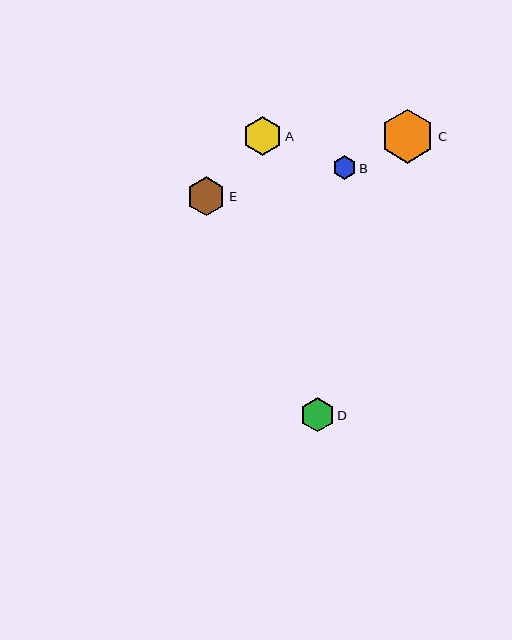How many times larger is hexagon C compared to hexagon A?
Hexagon C is approximately 1.4 times the size of hexagon A.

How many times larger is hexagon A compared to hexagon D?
Hexagon A is approximately 1.1 times the size of hexagon D.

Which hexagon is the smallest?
Hexagon B is the smallest with a size of approximately 23 pixels.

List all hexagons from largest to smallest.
From largest to smallest: C, E, A, D, B.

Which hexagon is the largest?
Hexagon C is the largest with a size of approximately 54 pixels.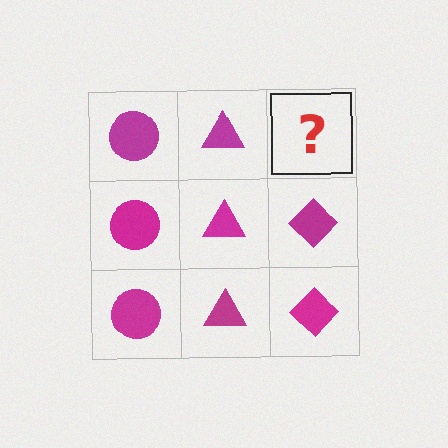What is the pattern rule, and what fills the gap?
The rule is that each column has a consistent shape. The gap should be filled with a magenta diamond.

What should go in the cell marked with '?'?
The missing cell should contain a magenta diamond.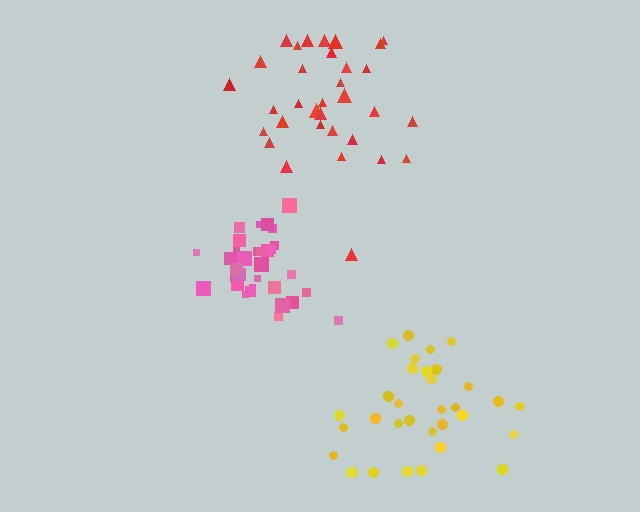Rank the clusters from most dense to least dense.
pink, red, yellow.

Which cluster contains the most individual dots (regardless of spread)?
Yellow (34).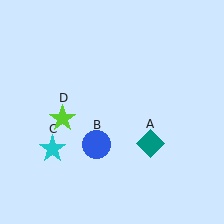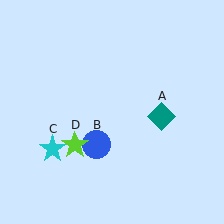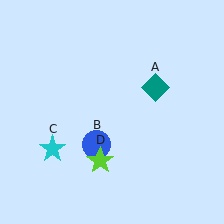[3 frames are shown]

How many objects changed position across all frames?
2 objects changed position: teal diamond (object A), lime star (object D).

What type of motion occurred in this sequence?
The teal diamond (object A), lime star (object D) rotated counterclockwise around the center of the scene.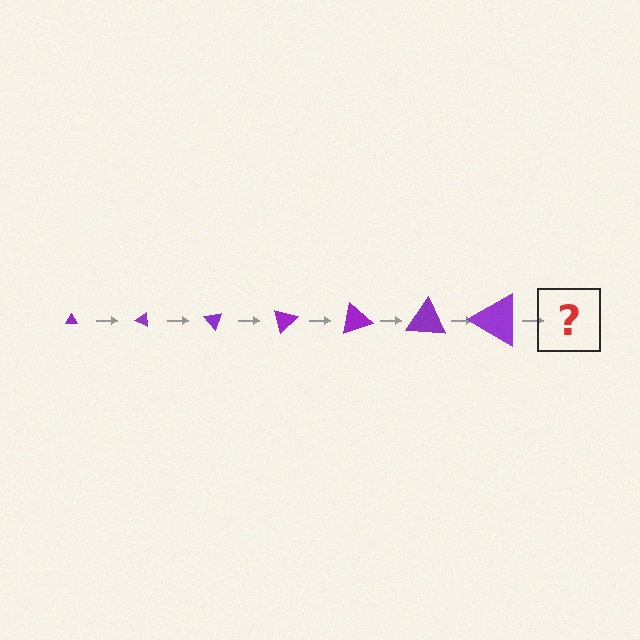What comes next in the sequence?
The next element should be a triangle, larger than the previous one and rotated 175 degrees from the start.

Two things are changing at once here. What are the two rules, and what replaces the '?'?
The two rules are that the triangle grows larger each step and it rotates 25 degrees each step. The '?' should be a triangle, larger than the previous one and rotated 175 degrees from the start.